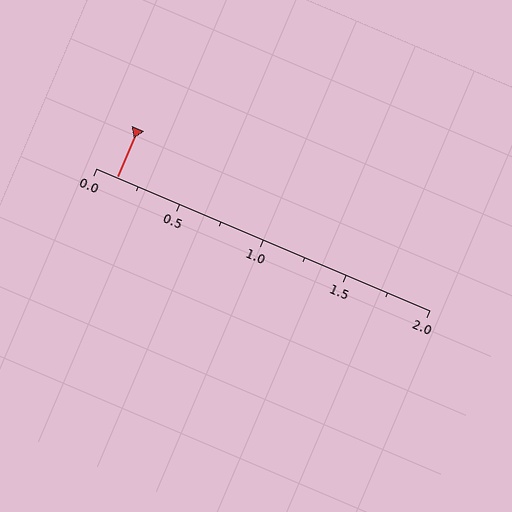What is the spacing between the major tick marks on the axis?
The major ticks are spaced 0.5 apart.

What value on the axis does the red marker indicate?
The marker indicates approximately 0.12.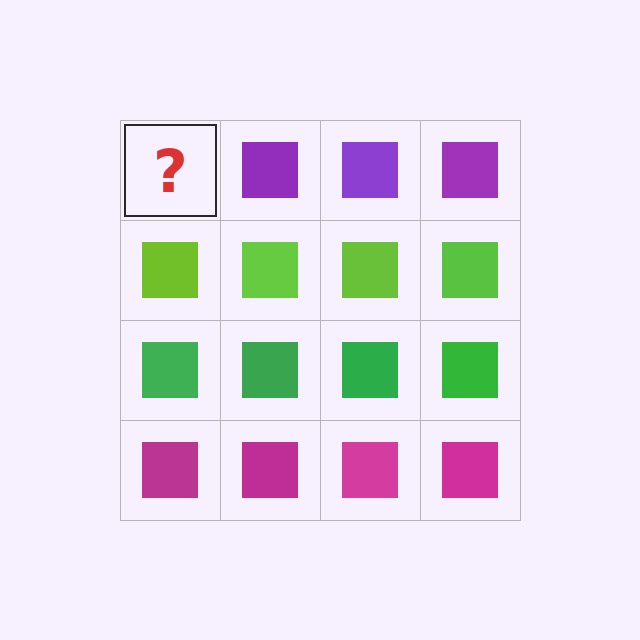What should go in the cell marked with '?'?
The missing cell should contain a purple square.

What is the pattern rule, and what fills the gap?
The rule is that each row has a consistent color. The gap should be filled with a purple square.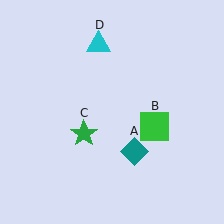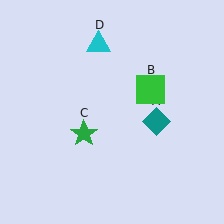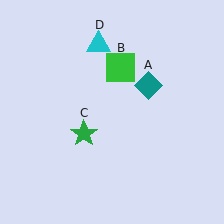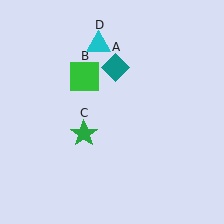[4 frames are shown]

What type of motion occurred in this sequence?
The teal diamond (object A), green square (object B) rotated counterclockwise around the center of the scene.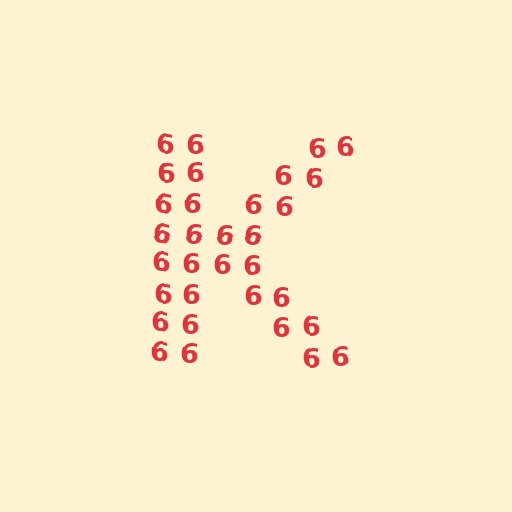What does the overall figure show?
The overall figure shows the letter K.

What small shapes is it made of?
It is made of small digit 6's.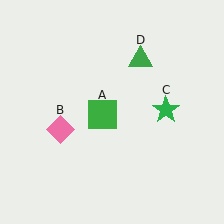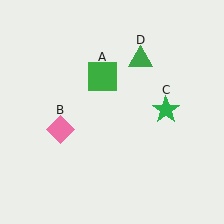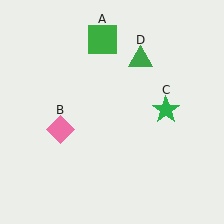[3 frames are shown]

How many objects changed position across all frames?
1 object changed position: green square (object A).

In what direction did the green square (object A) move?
The green square (object A) moved up.